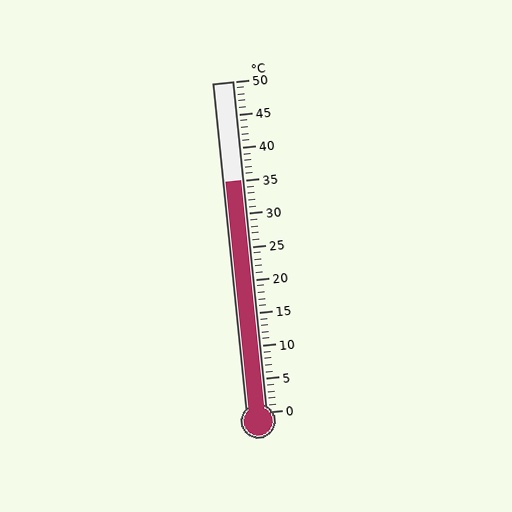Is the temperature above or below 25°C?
The temperature is above 25°C.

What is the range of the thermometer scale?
The thermometer scale ranges from 0°C to 50°C.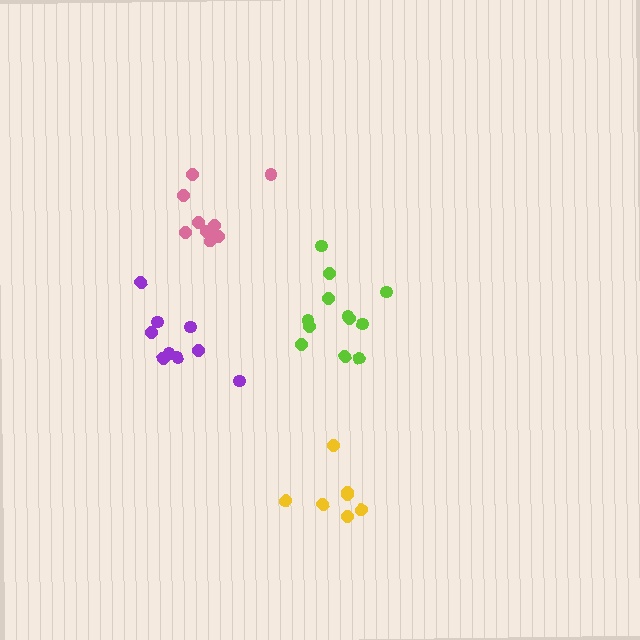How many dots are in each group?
Group 1: 9 dots, Group 2: 12 dots, Group 3: 7 dots, Group 4: 10 dots (38 total).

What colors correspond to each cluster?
The clusters are colored: purple, lime, yellow, pink.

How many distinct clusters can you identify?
There are 4 distinct clusters.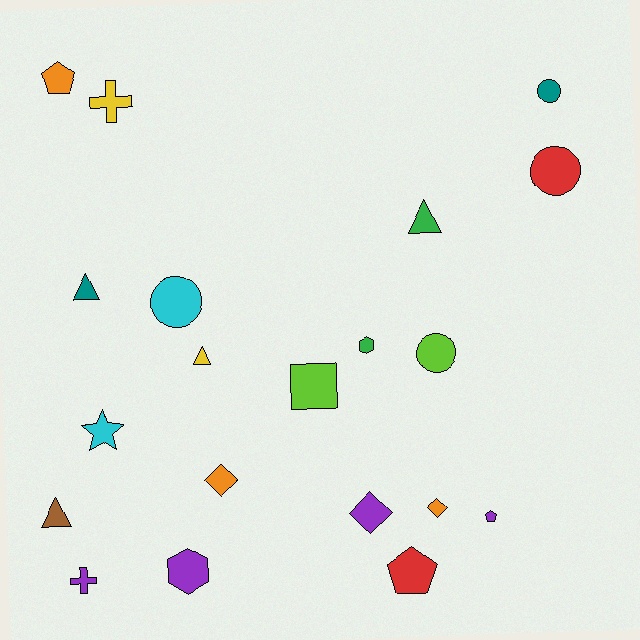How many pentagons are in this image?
There are 3 pentagons.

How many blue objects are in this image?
There are no blue objects.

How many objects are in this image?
There are 20 objects.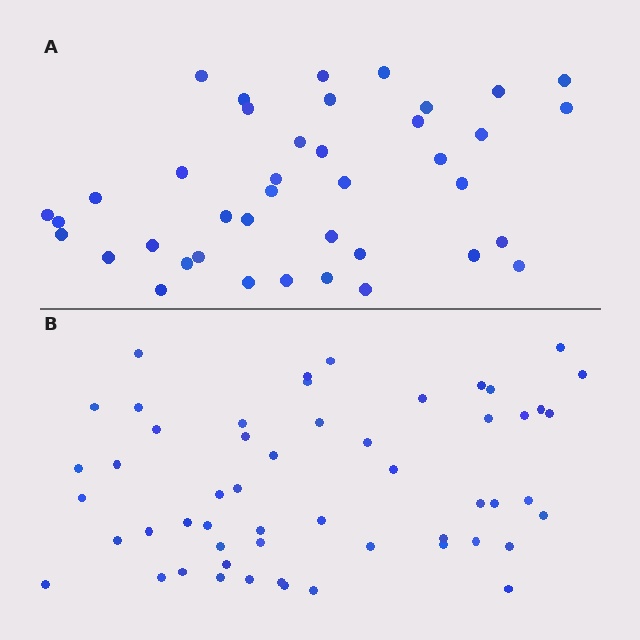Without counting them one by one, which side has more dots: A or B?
Region B (the bottom region) has more dots.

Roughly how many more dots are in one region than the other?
Region B has approximately 15 more dots than region A.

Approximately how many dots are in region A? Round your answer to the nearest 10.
About 40 dots.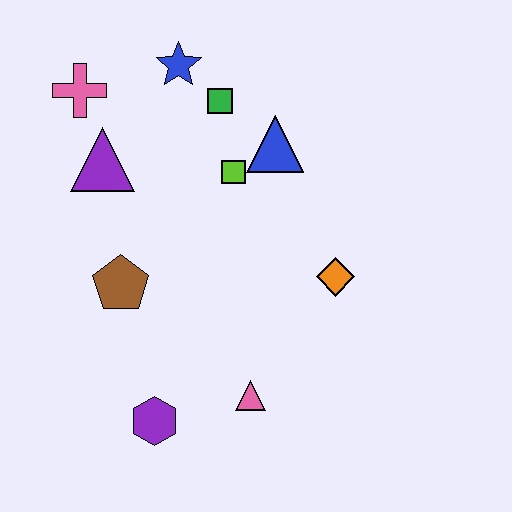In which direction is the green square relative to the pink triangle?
The green square is above the pink triangle.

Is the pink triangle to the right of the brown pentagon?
Yes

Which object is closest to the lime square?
The blue triangle is closest to the lime square.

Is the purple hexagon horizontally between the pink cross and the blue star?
Yes